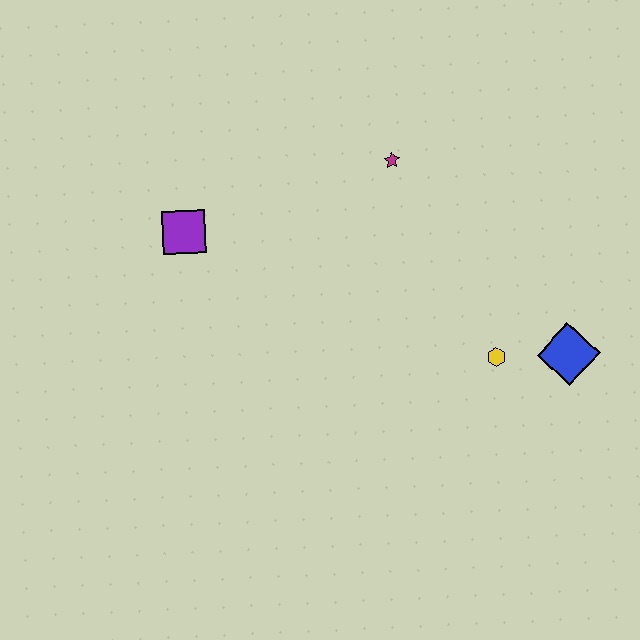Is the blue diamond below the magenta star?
Yes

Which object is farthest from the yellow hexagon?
The purple square is farthest from the yellow hexagon.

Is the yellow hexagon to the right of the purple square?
Yes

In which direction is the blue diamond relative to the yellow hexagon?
The blue diamond is to the right of the yellow hexagon.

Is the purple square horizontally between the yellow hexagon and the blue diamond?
No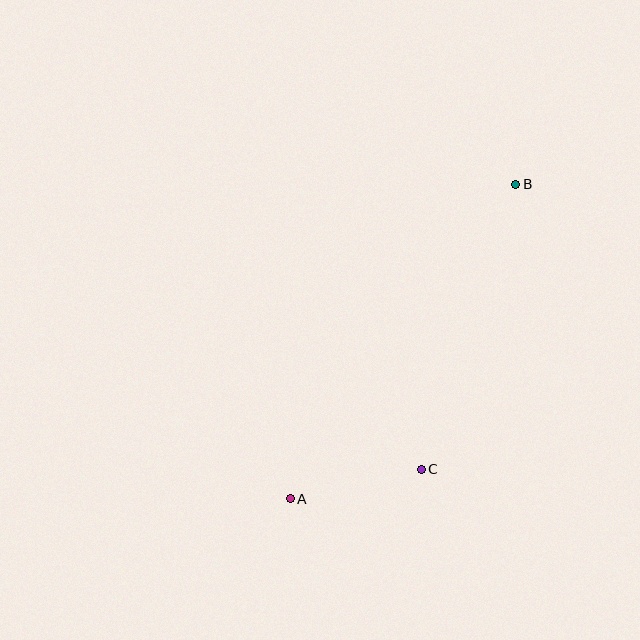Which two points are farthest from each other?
Points A and B are farthest from each other.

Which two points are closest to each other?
Points A and C are closest to each other.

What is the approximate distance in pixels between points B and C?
The distance between B and C is approximately 300 pixels.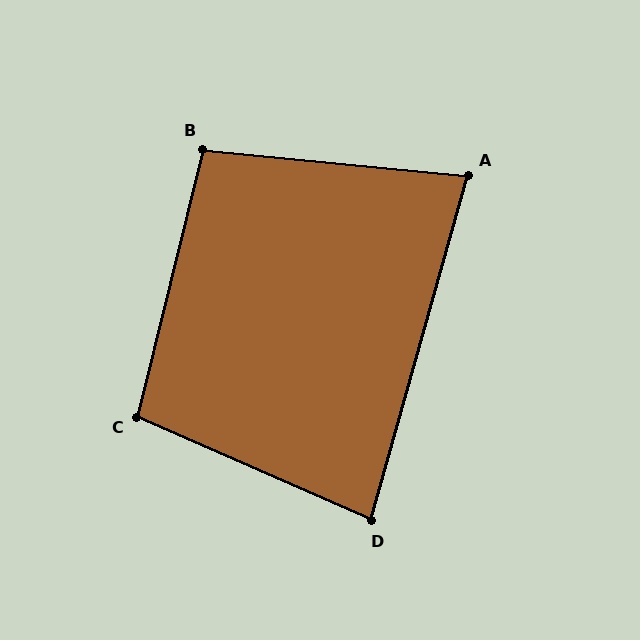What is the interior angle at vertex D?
Approximately 82 degrees (acute).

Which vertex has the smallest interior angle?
A, at approximately 80 degrees.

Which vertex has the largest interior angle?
C, at approximately 100 degrees.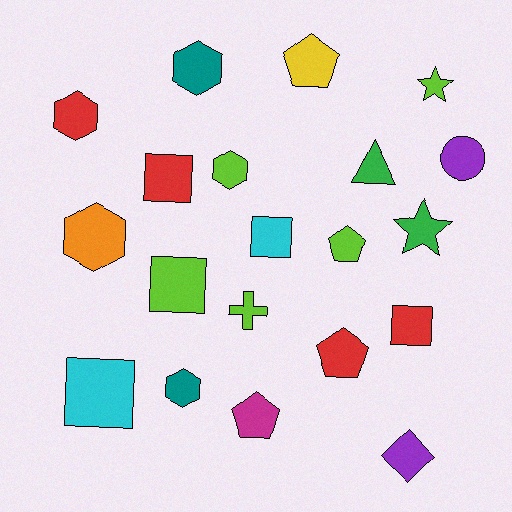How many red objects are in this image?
There are 4 red objects.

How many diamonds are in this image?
There is 1 diamond.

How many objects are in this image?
There are 20 objects.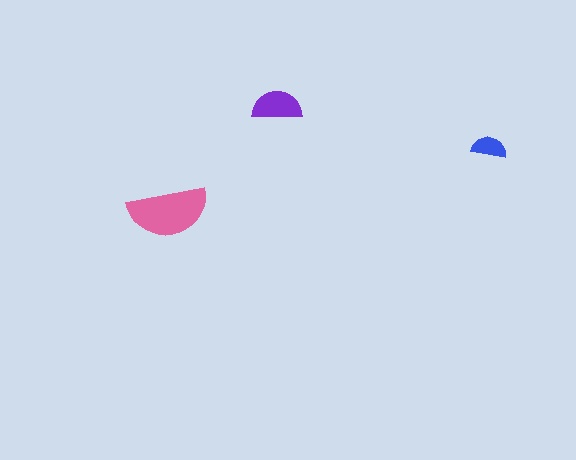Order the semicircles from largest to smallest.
the pink one, the purple one, the blue one.